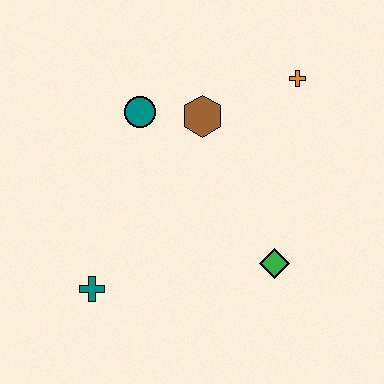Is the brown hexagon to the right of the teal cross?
Yes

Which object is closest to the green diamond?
The brown hexagon is closest to the green diamond.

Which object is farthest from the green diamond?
The teal circle is farthest from the green diamond.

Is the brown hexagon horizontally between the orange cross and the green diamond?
No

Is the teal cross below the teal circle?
Yes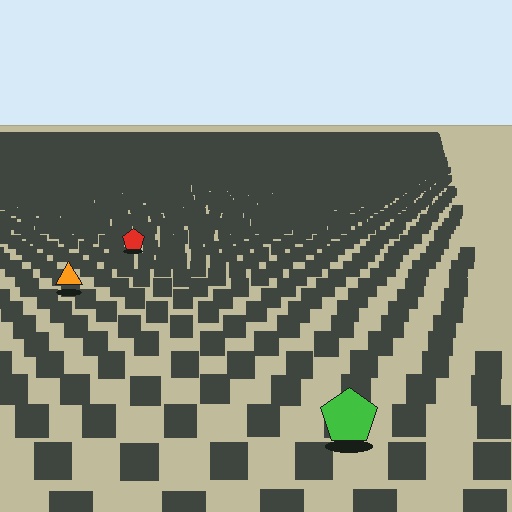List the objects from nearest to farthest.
From nearest to farthest: the green pentagon, the orange triangle, the red pentagon.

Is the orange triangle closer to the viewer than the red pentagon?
Yes. The orange triangle is closer — you can tell from the texture gradient: the ground texture is coarser near it.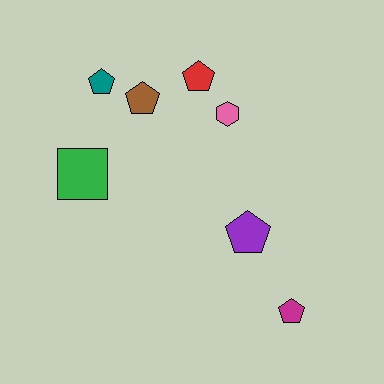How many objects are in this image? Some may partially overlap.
There are 7 objects.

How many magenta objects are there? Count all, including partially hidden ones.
There is 1 magenta object.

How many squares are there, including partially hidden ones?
There is 1 square.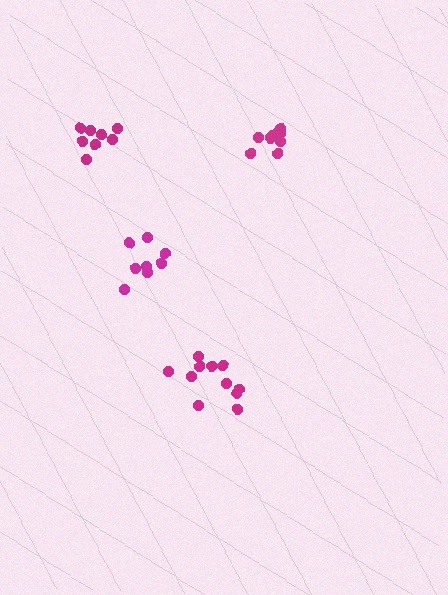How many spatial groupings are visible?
There are 4 spatial groupings.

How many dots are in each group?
Group 1: 11 dots, Group 2: 8 dots, Group 3: 9 dots, Group 4: 8 dots (36 total).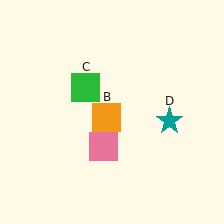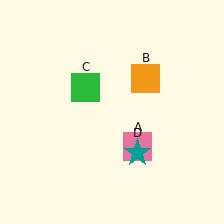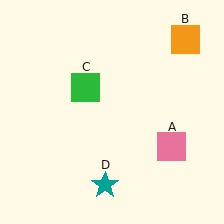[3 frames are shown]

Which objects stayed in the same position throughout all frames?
Green square (object C) remained stationary.